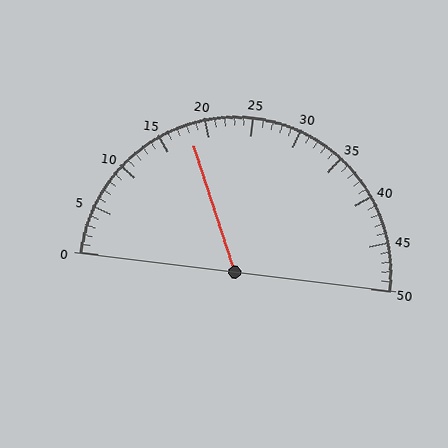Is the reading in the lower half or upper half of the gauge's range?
The reading is in the lower half of the range (0 to 50).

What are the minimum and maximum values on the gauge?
The gauge ranges from 0 to 50.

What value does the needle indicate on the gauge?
The needle indicates approximately 18.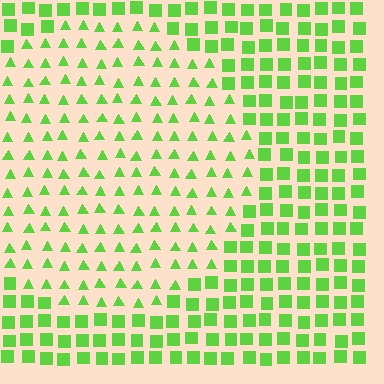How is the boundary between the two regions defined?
The boundary is defined by a change in element shape: triangles inside vs. squares outside. All elements share the same color and spacing.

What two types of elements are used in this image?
The image uses triangles inside the circle region and squares outside it.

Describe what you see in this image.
The image is filled with small lime elements arranged in a uniform grid. A circle-shaped region contains triangles, while the surrounding area contains squares. The boundary is defined purely by the change in element shape.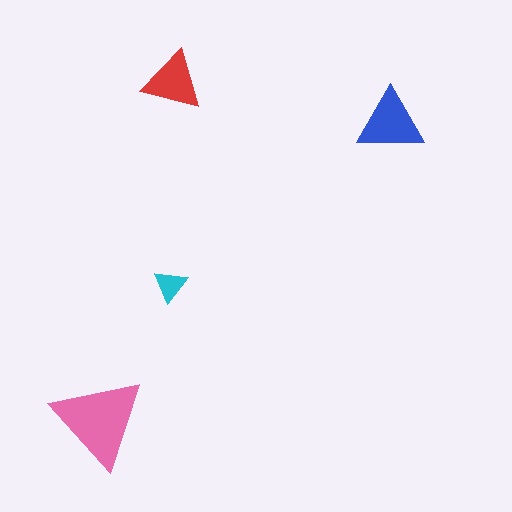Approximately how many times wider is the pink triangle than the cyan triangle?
About 2.5 times wider.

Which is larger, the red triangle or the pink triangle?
The pink one.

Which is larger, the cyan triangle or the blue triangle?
The blue one.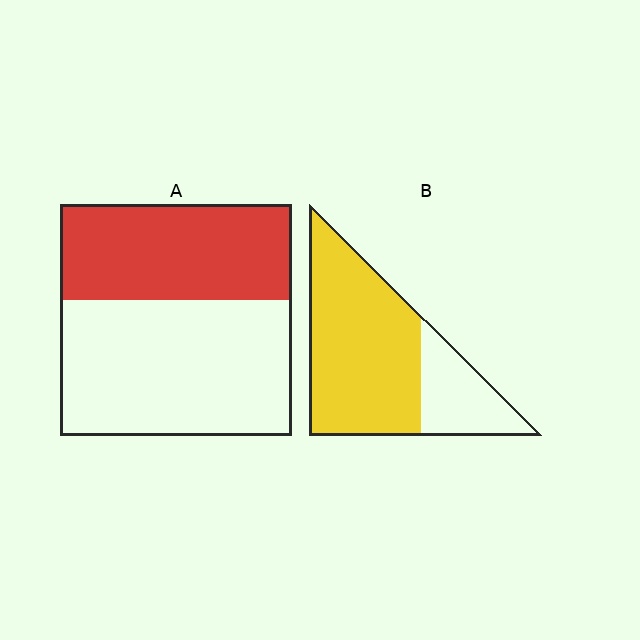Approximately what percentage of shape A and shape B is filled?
A is approximately 40% and B is approximately 75%.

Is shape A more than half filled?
No.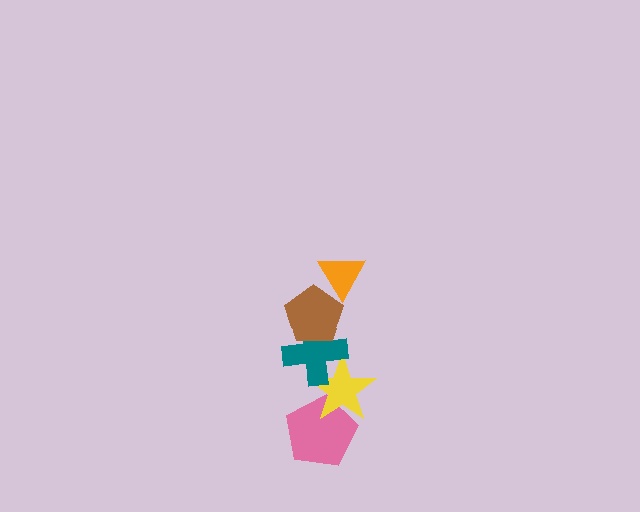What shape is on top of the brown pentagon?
The orange triangle is on top of the brown pentagon.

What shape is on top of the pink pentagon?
The yellow star is on top of the pink pentagon.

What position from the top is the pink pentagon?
The pink pentagon is 5th from the top.